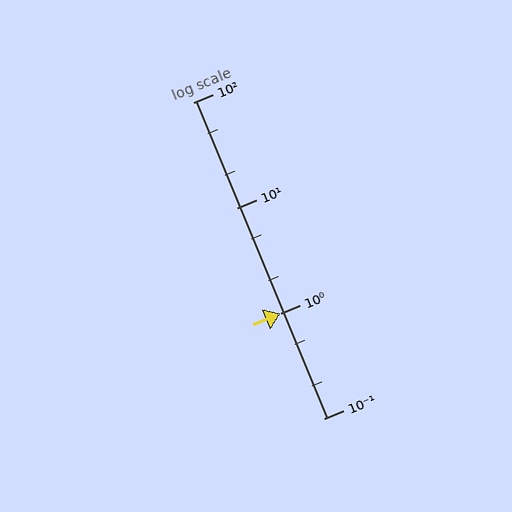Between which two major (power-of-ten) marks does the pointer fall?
The pointer is between 1 and 10.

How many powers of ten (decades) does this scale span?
The scale spans 3 decades, from 0.1 to 100.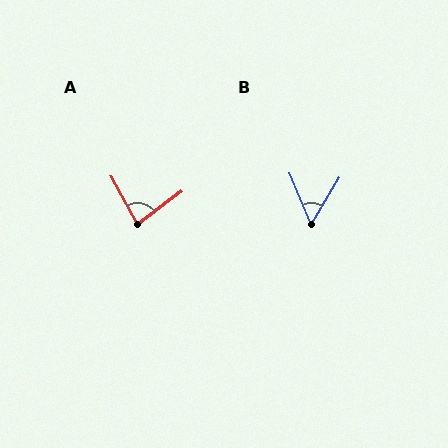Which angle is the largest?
A, at approximately 82 degrees.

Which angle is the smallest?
B, at approximately 53 degrees.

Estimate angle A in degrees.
Approximately 82 degrees.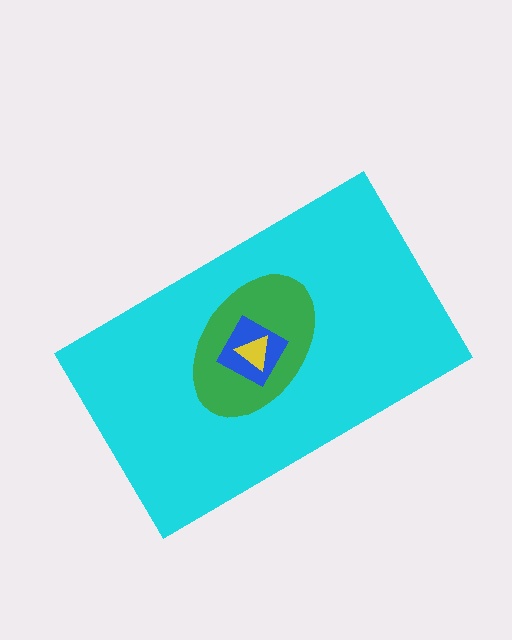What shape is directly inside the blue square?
The yellow triangle.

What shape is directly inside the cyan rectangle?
The green ellipse.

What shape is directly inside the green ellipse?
The blue square.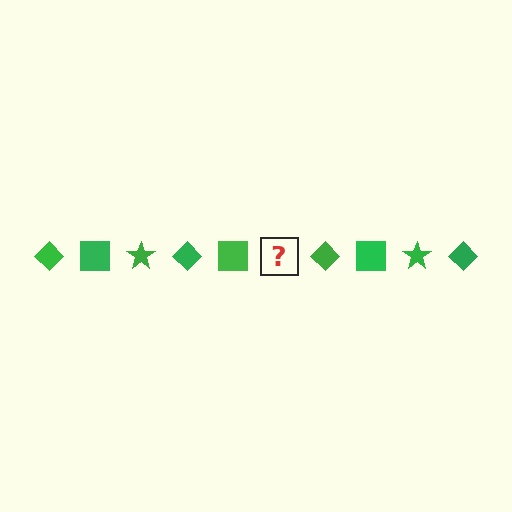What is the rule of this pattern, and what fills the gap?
The rule is that the pattern cycles through diamond, square, star shapes in green. The gap should be filled with a green star.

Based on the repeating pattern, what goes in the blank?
The blank should be a green star.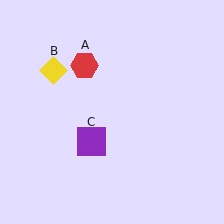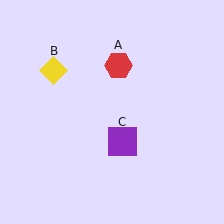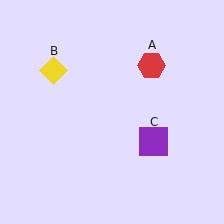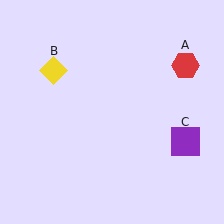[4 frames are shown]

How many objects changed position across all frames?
2 objects changed position: red hexagon (object A), purple square (object C).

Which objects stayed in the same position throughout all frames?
Yellow diamond (object B) remained stationary.